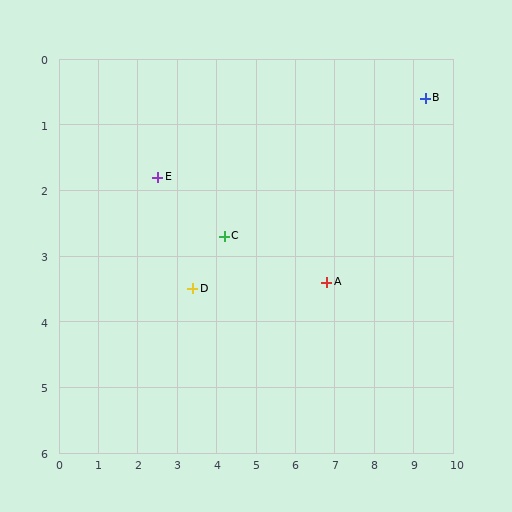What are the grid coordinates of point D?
Point D is at approximately (3.4, 3.5).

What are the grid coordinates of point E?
Point E is at approximately (2.5, 1.8).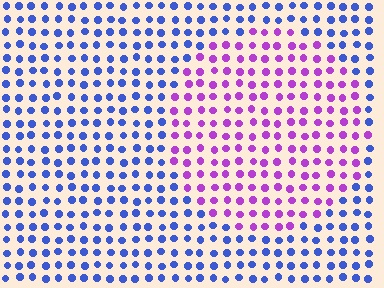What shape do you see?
I see a circle.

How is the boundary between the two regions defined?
The boundary is defined purely by a slight shift in hue (about 60 degrees). Spacing, size, and orientation are identical on both sides.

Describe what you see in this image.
The image is filled with small blue elements in a uniform arrangement. A circle-shaped region is visible where the elements are tinted to a slightly different hue, forming a subtle color boundary.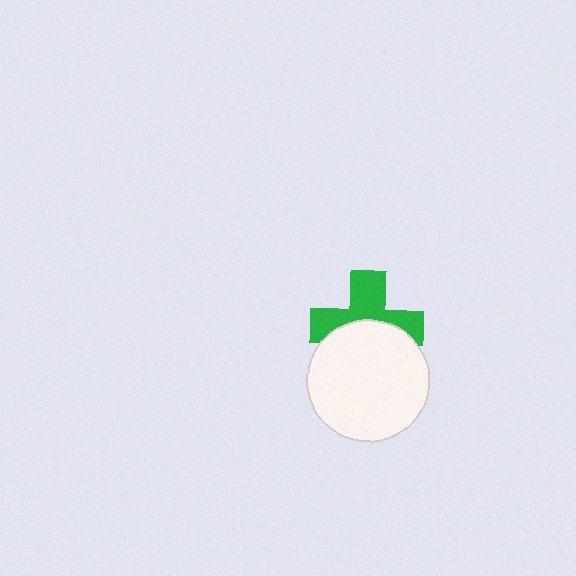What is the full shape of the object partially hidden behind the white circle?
The partially hidden object is a green cross.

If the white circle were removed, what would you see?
You would see the complete green cross.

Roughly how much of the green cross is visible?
About half of it is visible (roughly 54%).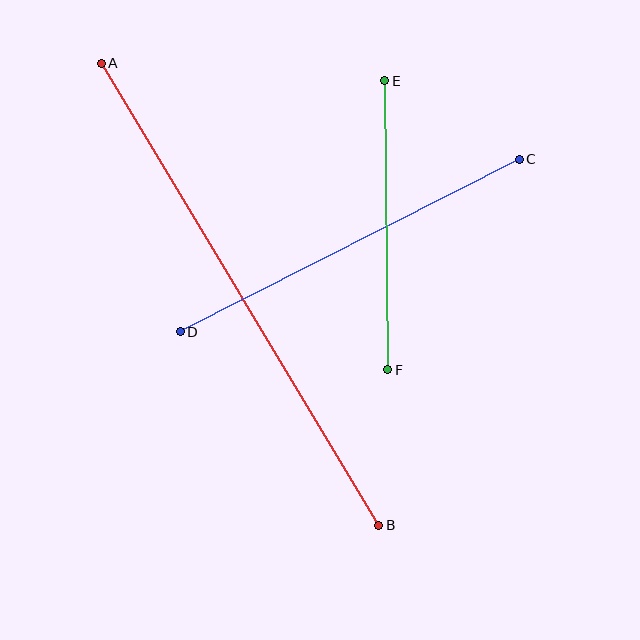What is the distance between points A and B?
The distance is approximately 539 pixels.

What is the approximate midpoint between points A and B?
The midpoint is at approximately (240, 294) pixels.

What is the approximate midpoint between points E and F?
The midpoint is at approximately (386, 225) pixels.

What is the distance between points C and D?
The distance is approximately 380 pixels.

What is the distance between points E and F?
The distance is approximately 289 pixels.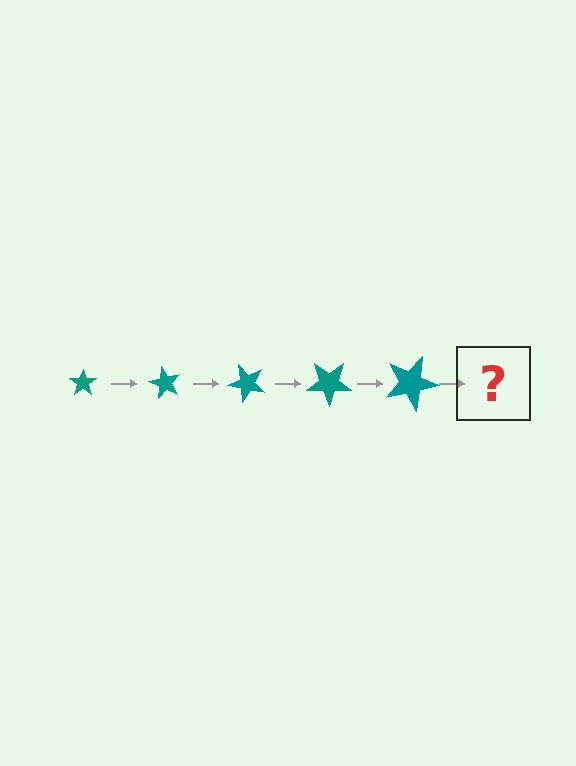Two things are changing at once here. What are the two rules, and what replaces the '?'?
The two rules are that the star grows larger each step and it rotates 60 degrees each step. The '?' should be a star, larger than the previous one and rotated 300 degrees from the start.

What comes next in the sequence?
The next element should be a star, larger than the previous one and rotated 300 degrees from the start.